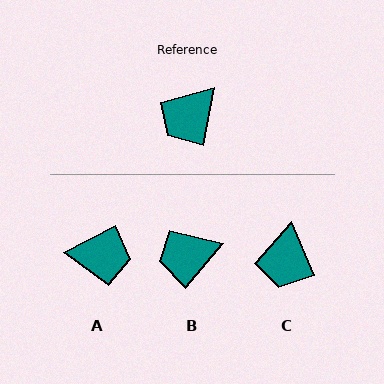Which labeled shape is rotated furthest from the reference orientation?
A, about 128 degrees away.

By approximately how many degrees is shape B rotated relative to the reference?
Approximately 30 degrees clockwise.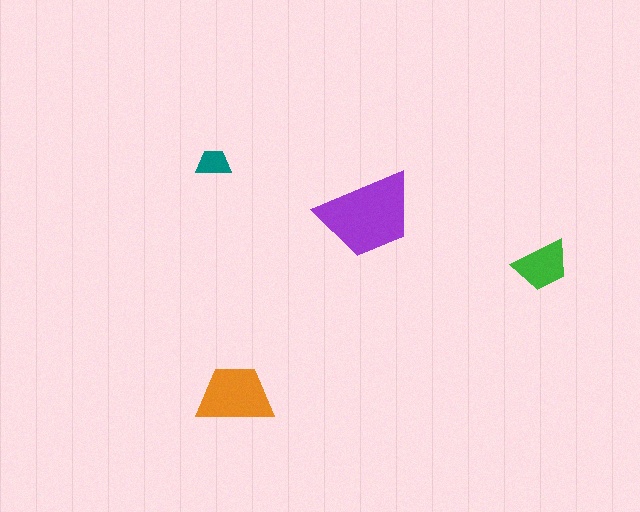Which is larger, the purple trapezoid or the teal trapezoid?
The purple one.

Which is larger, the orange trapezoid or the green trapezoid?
The orange one.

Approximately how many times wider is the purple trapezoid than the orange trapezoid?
About 1.5 times wider.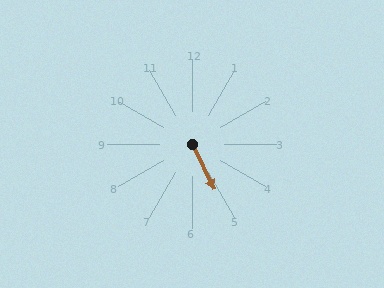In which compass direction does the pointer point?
Southeast.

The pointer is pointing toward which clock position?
Roughly 5 o'clock.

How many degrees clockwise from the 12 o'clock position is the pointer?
Approximately 154 degrees.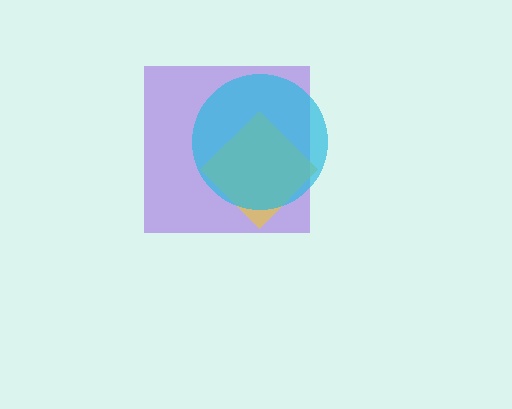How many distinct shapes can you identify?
There are 3 distinct shapes: a purple square, a yellow diamond, a cyan circle.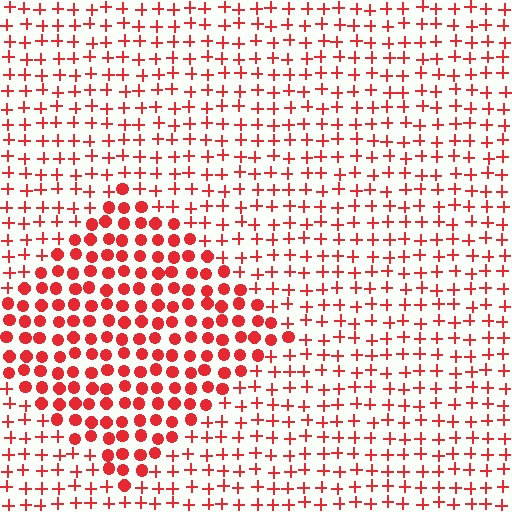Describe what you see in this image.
The image is filled with small red elements arranged in a uniform grid. A diamond-shaped region contains circles, while the surrounding area contains plus signs. The boundary is defined purely by the change in element shape.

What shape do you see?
I see a diamond.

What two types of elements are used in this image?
The image uses circles inside the diamond region and plus signs outside it.